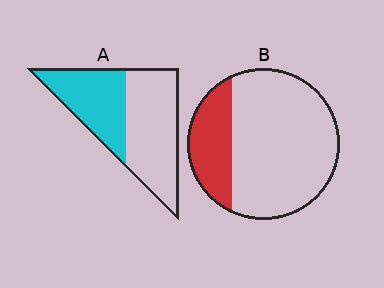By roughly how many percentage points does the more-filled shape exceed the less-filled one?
By roughly 20 percentage points (A over B).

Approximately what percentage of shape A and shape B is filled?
A is approximately 45% and B is approximately 25%.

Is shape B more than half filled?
No.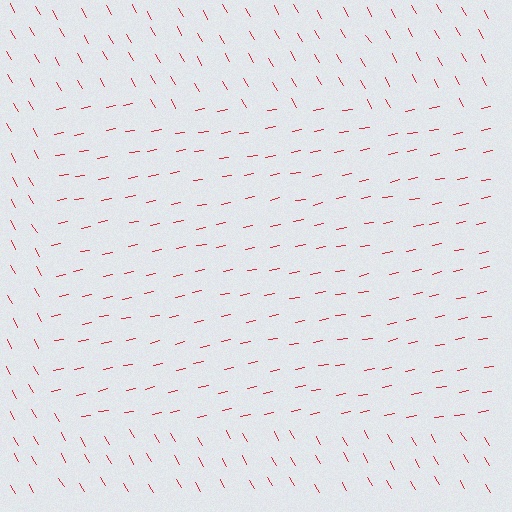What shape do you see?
I see a rectangle.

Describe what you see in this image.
The image is filled with small red line segments. A rectangle region in the image has lines oriented differently from the surrounding lines, creating a visible texture boundary.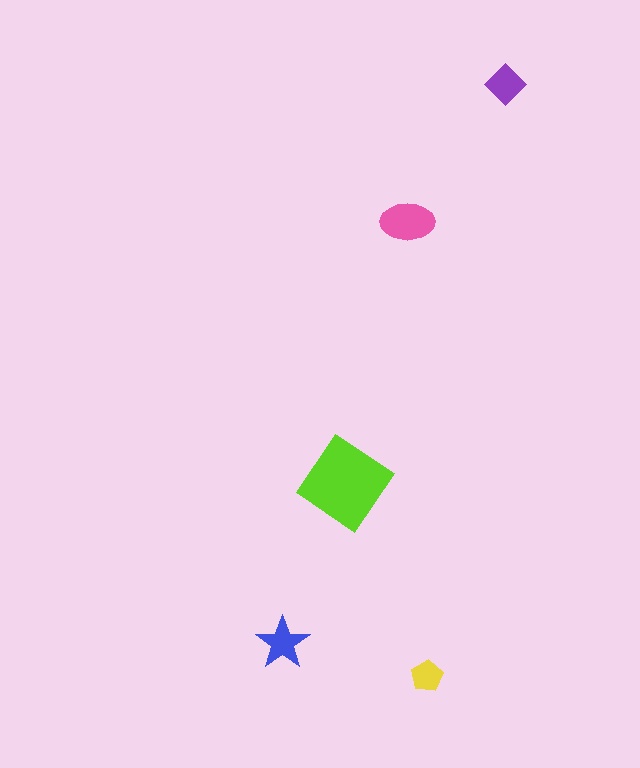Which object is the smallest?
The yellow pentagon.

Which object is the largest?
The lime diamond.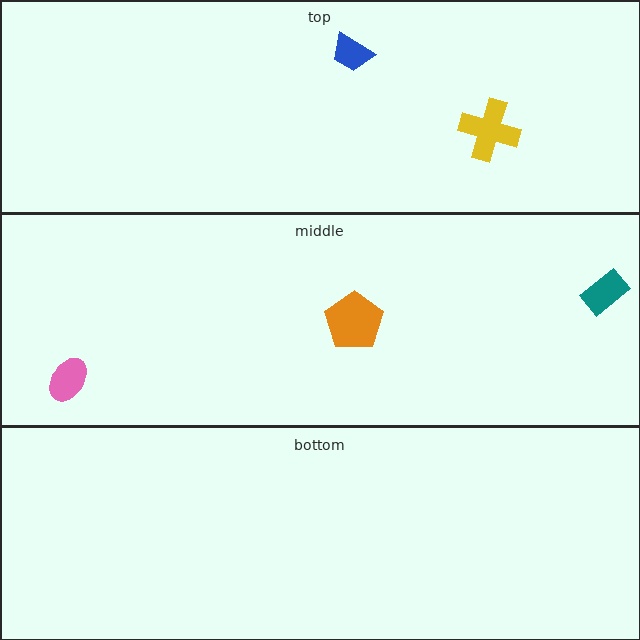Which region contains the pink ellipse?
The middle region.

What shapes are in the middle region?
The orange pentagon, the teal rectangle, the pink ellipse.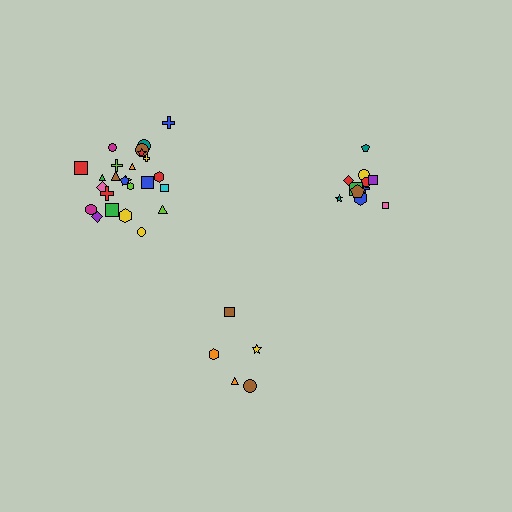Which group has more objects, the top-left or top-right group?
The top-left group.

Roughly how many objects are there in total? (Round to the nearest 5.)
Roughly 40 objects in total.